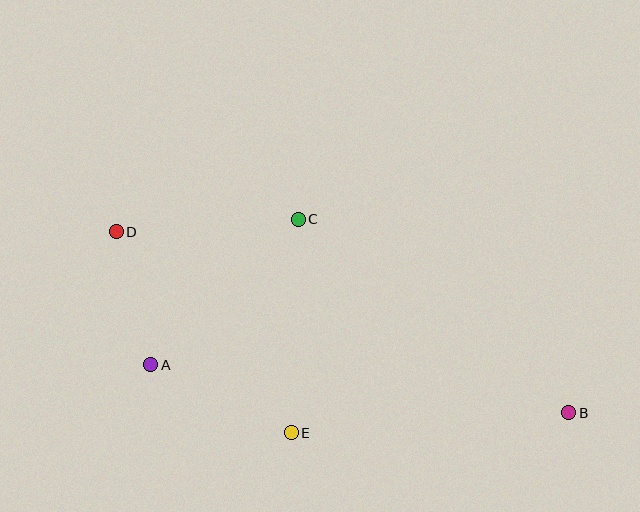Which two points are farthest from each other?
Points B and D are farthest from each other.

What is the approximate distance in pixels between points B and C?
The distance between B and C is approximately 332 pixels.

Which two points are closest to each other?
Points A and D are closest to each other.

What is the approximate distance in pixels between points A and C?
The distance between A and C is approximately 207 pixels.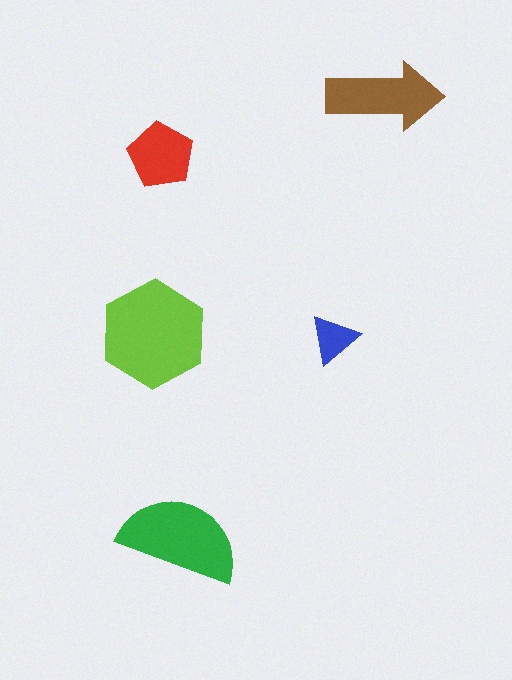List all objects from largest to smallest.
The lime hexagon, the green semicircle, the brown arrow, the red pentagon, the blue triangle.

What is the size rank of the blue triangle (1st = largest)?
5th.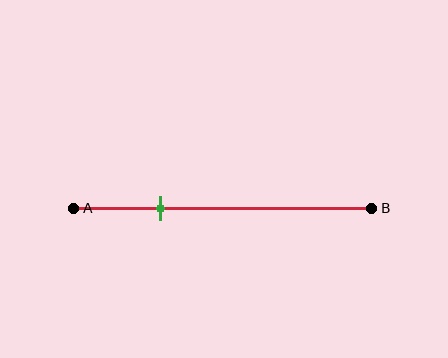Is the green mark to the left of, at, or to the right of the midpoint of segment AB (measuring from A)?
The green mark is to the left of the midpoint of segment AB.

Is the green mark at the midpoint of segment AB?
No, the mark is at about 30% from A, not at the 50% midpoint.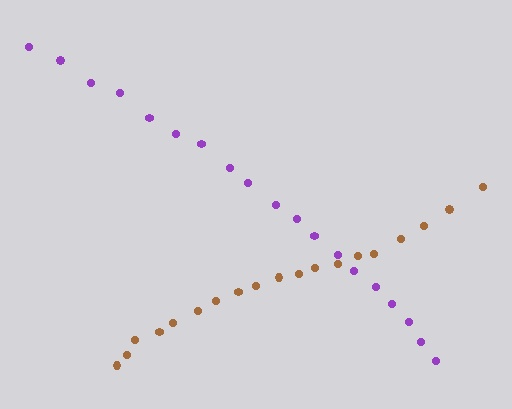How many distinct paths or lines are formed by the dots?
There are 2 distinct paths.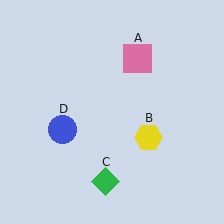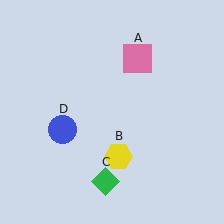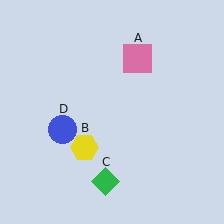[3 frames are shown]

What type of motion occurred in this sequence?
The yellow hexagon (object B) rotated clockwise around the center of the scene.